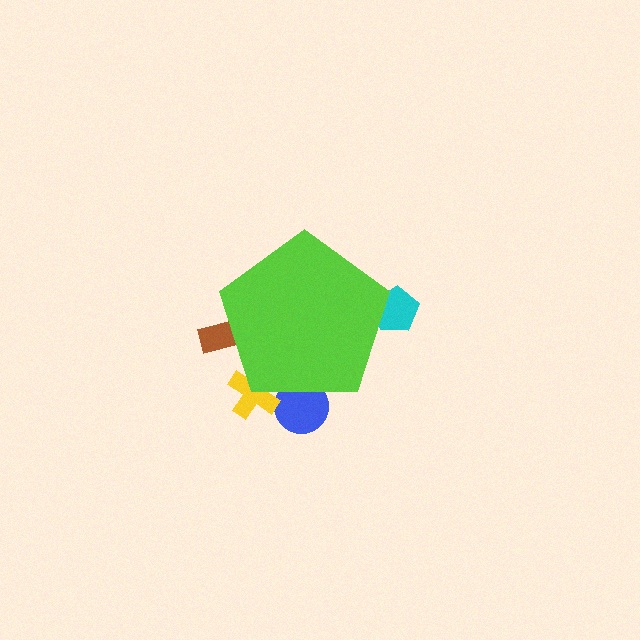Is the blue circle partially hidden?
Yes, the blue circle is partially hidden behind the lime pentagon.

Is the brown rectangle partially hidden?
Yes, the brown rectangle is partially hidden behind the lime pentagon.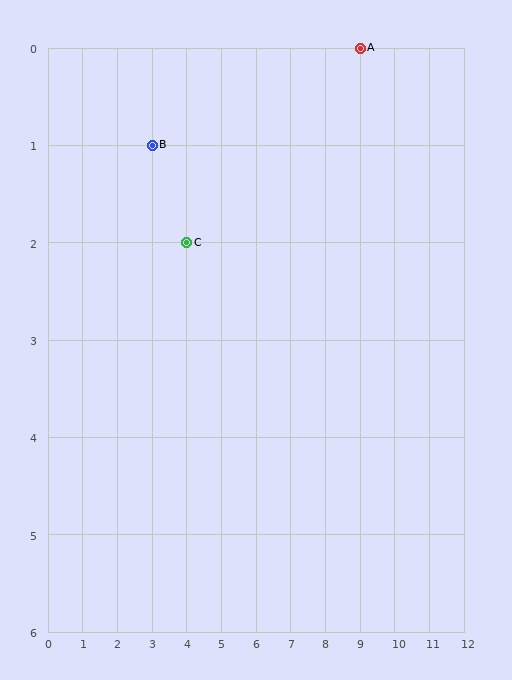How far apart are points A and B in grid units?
Points A and B are 6 columns and 1 row apart (about 6.1 grid units diagonally).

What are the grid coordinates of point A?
Point A is at grid coordinates (9, 0).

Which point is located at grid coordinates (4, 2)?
Point C is at (4, 2).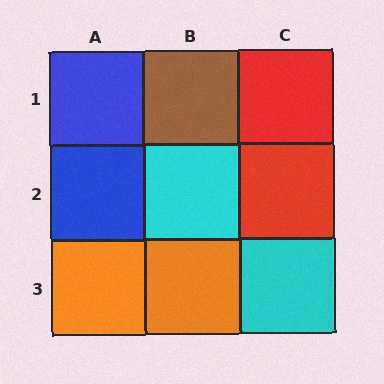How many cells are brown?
1 cell is brown.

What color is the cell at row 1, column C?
Red.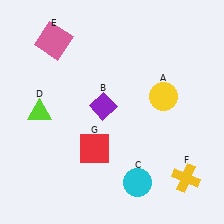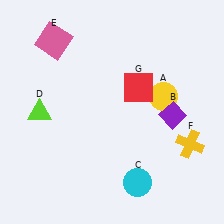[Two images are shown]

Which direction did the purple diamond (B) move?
The purple diamond (B) moved right.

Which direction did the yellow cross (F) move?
The yellow cross (F) moved up.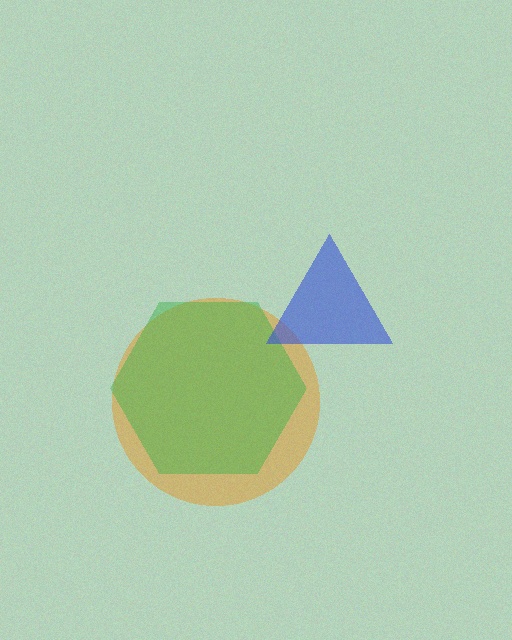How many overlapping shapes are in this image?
There are 3 overlapping shapes in the image.